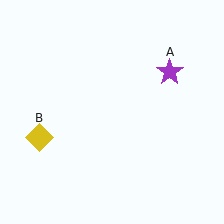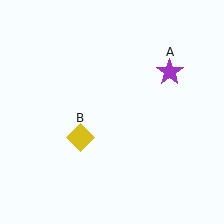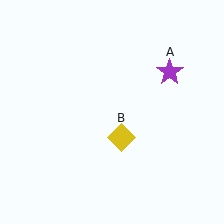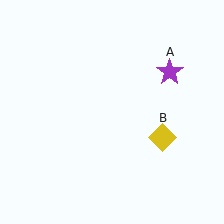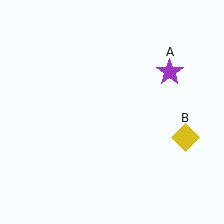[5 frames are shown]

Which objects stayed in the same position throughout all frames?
Purple star (object A) remained stationary.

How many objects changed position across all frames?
1 object changed position: yellow diamond (object B).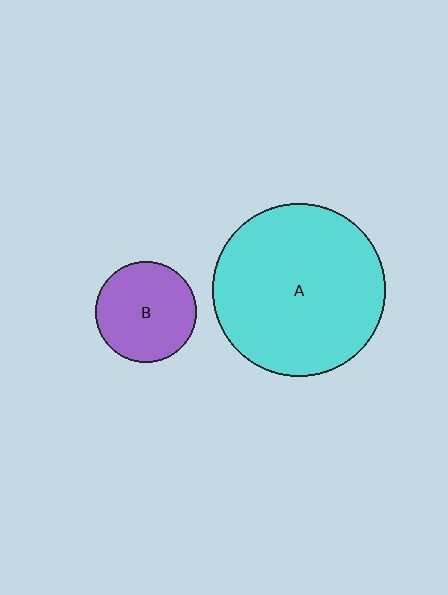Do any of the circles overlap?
No, none of the circles overlap.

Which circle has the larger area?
Circle A (cyan).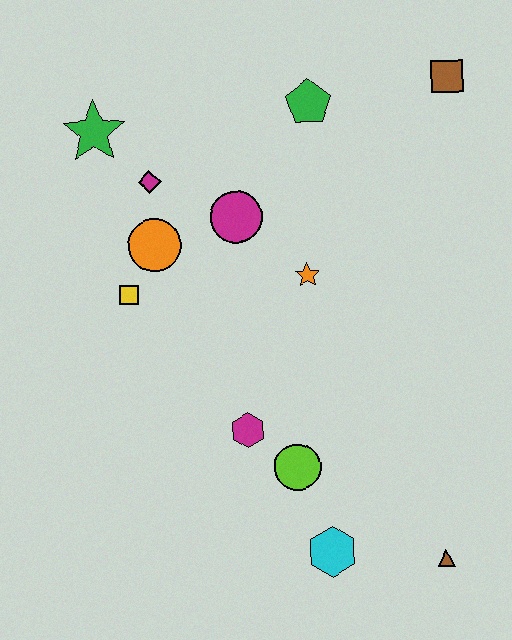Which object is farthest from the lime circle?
The brown square is farthest from the lime circle.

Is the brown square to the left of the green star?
No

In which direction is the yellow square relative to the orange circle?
The yellow square is below the orange circle.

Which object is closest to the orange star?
The magenta circle is closest to the orange star.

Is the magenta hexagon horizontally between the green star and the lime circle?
Yes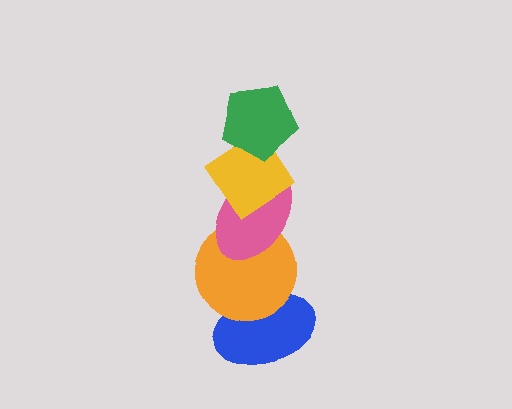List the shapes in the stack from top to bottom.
From top to bottom: the green pentagon, the yellow diamond, the pink ellipse, the orange circle, the blue ellipse.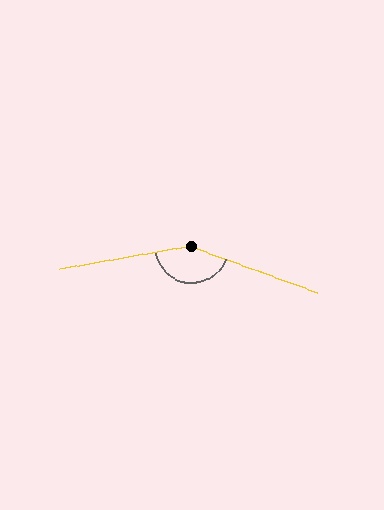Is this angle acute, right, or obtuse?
It is obtuse.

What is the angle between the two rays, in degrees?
Approximately 150 degrees.